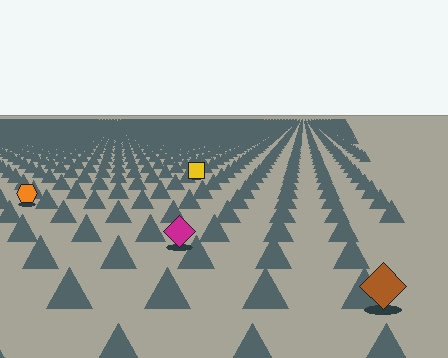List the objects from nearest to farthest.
From nearest to farthest: the brown diamond, the magenta diamond, the orange hexagon, the yellow square.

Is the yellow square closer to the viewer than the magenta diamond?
No. The magenta diamond is closer — you can tell from the texture gradient: the ground texture is coarser near it.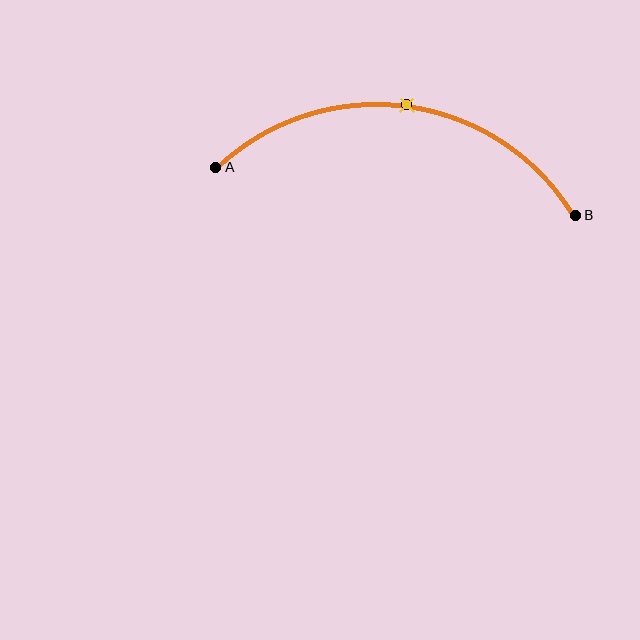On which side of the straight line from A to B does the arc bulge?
The arc bulges above the straight line connecting A and B.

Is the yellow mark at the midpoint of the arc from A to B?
Yes. The yellow mark lies on the arc at equal arc-length from both A and B — it is the arc midpoint.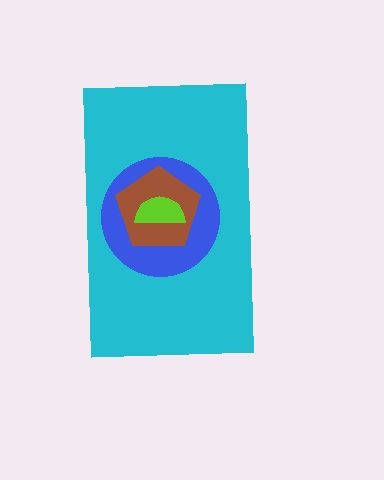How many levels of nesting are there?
4.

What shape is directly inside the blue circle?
The brown pentagon.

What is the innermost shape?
The lime semicircle.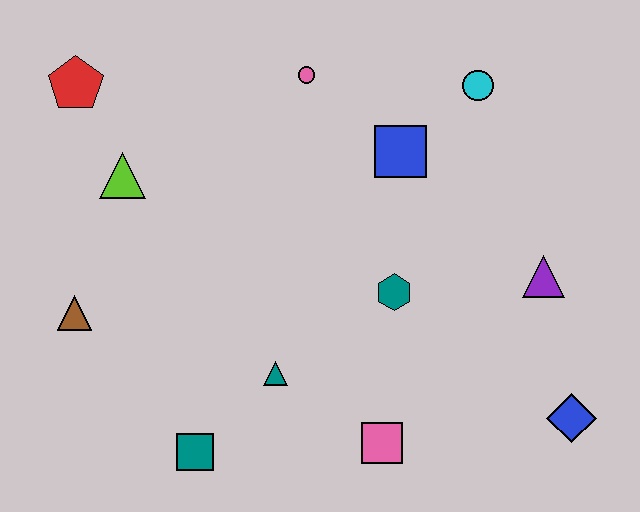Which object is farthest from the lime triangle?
The blue diamond is farthest from the lime triangle.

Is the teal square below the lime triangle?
Yes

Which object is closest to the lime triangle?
The red pentagon is closest to the lime triangle.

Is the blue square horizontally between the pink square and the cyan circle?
Yes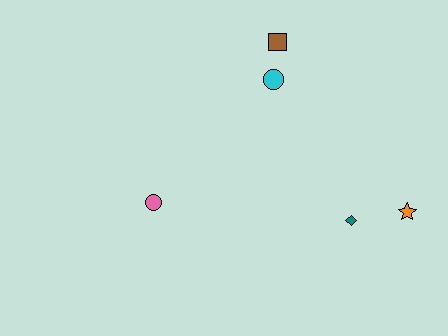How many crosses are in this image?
There are no crosses.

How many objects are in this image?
There are 5 objects.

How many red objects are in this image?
There are no red objects.